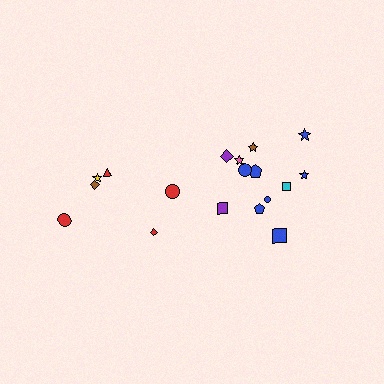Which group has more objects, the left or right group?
The right group.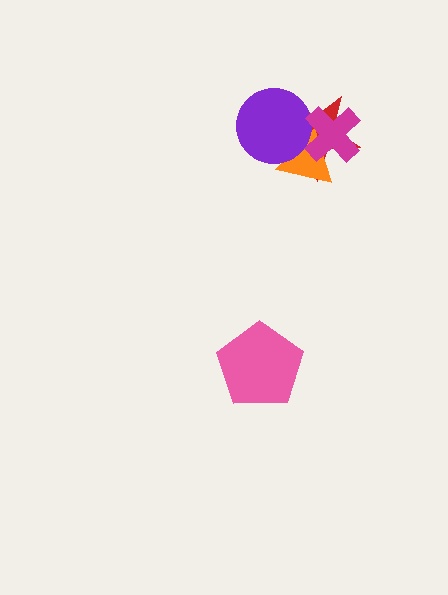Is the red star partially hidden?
Yes, it is partially covered by another shape.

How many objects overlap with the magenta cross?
3 objects overlap with the magenta cross.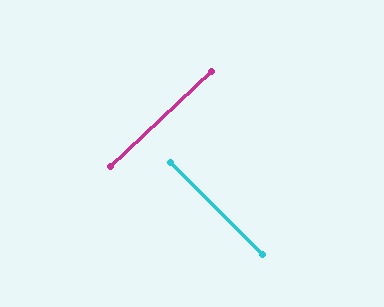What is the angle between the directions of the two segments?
Approximately 88 degrees.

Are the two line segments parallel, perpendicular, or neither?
Perpendicular — they meet at approximately 88°.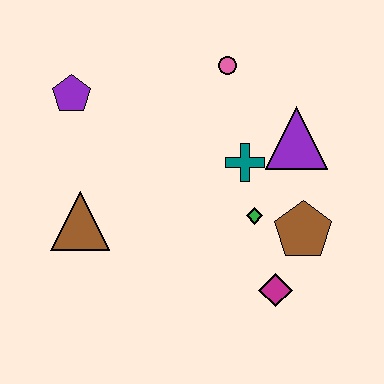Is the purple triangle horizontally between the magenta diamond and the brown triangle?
No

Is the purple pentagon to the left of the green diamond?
Yes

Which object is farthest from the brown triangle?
The purple triangle is farthest from the brown triangle.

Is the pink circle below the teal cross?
No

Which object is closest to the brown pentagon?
The green diamond is closest to the brown pentagon.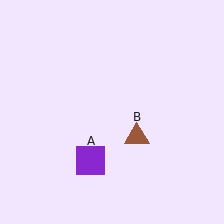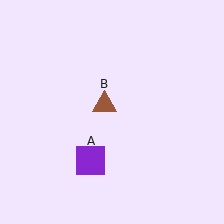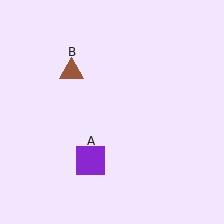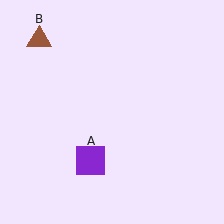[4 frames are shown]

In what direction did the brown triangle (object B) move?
The brown triangle (object B) moved up and to the left.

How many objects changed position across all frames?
1 object changed position: brown triangle (object B).